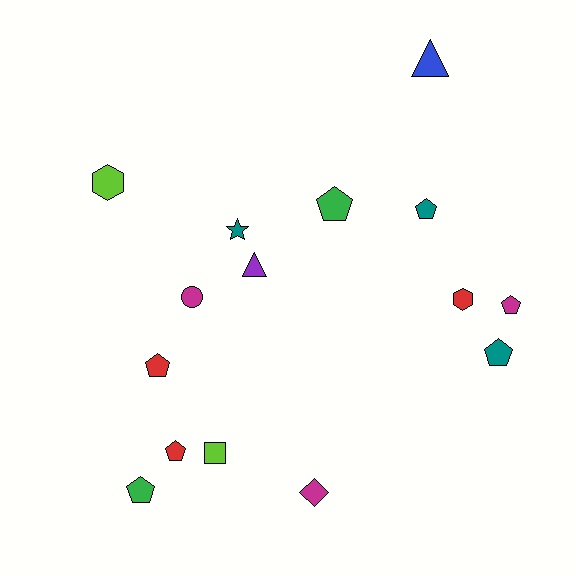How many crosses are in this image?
There are no crosses.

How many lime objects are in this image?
There are 2 lime objects.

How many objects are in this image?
There are 15 objects.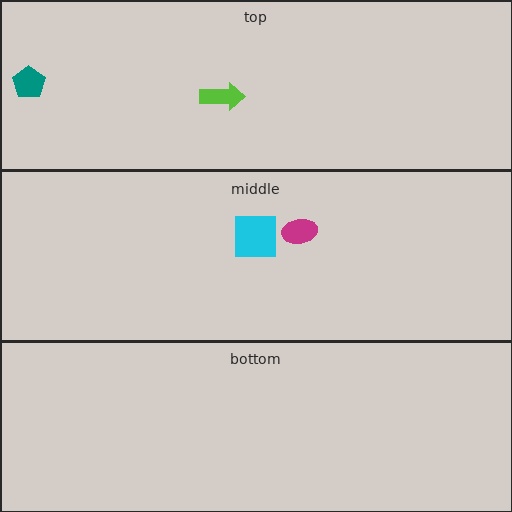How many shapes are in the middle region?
2.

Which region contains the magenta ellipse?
The middle region.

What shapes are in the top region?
The teal pentagon, the lime arrow.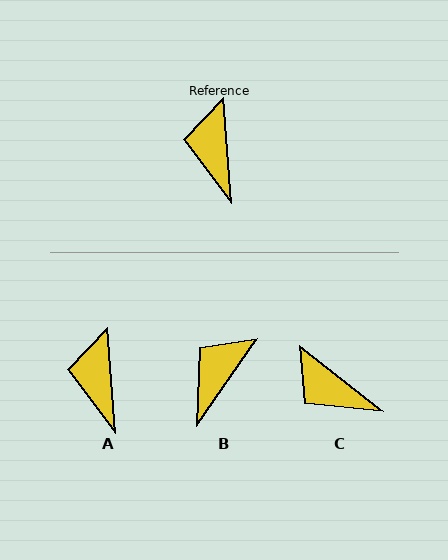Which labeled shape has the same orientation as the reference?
A.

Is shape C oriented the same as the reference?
No, it is off by about 47 degrees.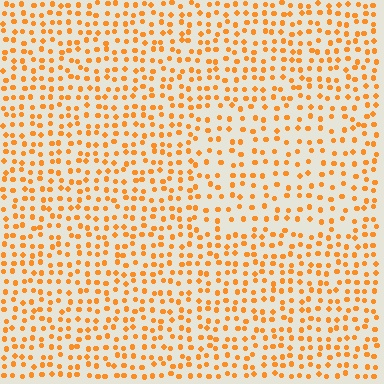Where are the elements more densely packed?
The elements are more densely packed outside the rectangle boundary.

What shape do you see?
I see a rectangle.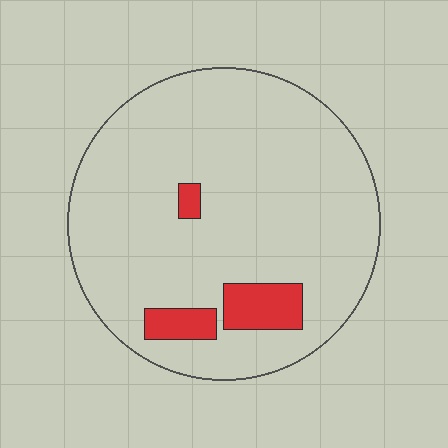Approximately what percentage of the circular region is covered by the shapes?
Approximately 10%.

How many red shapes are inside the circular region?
3.